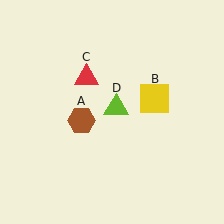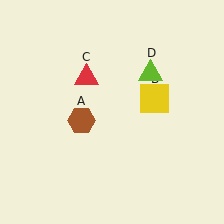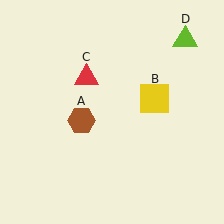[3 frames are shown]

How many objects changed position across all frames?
1 object changed position: lime triangle (object D).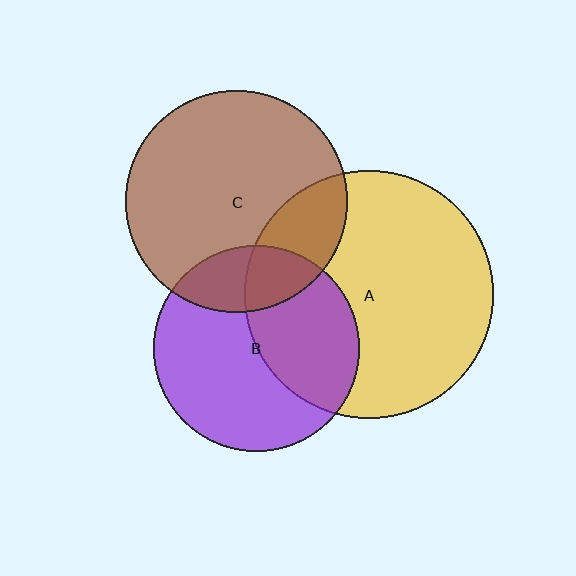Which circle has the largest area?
Circle A (yellow).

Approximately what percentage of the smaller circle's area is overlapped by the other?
Approximately 20%.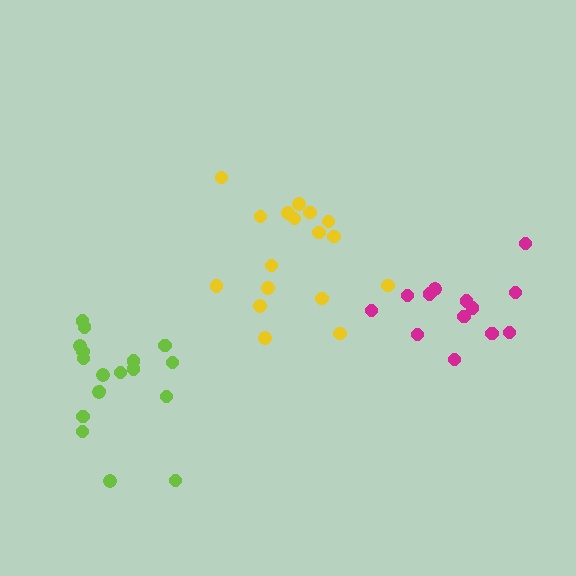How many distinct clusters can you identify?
There are 3 distinct clusters.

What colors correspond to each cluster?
The clusters are colored: yellow, magenta, lime.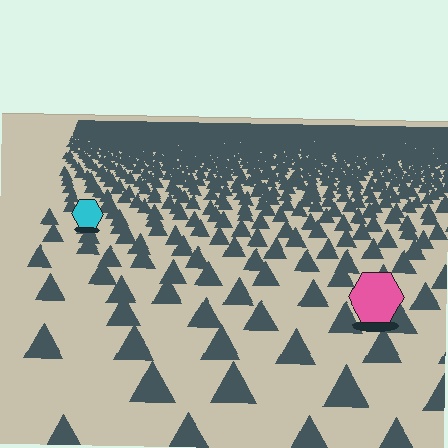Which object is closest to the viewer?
The pink hexagon is closest. The texture marks near it are larger and more spread out.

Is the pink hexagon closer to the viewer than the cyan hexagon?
Yes. The pink hexagon is closer — you can tell from the texture gradient: the ground texture is coarser near it.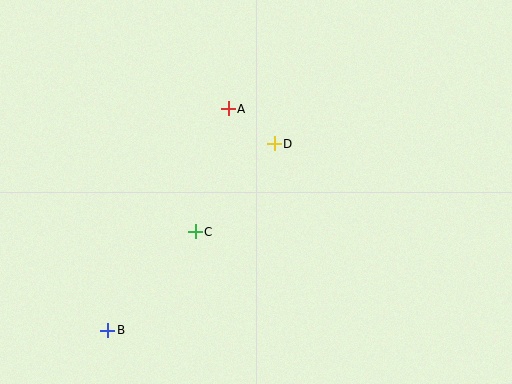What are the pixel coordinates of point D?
Point D is at (274, 144).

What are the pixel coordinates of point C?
Point C is at (195, 232).